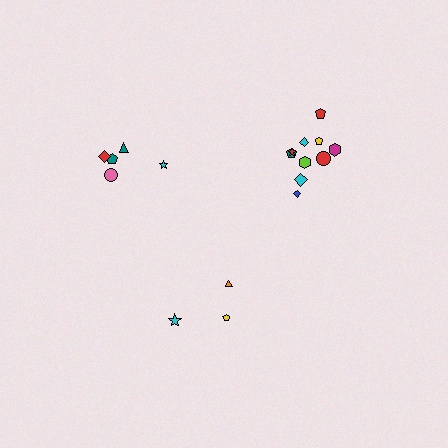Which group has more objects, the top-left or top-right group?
The top-right group.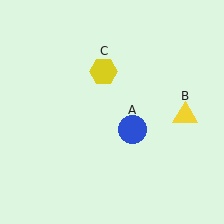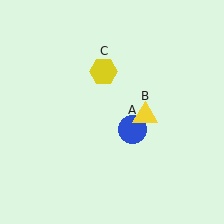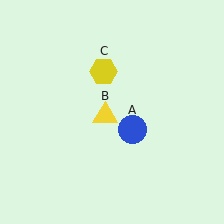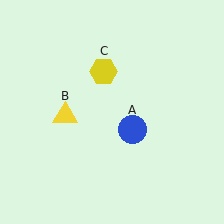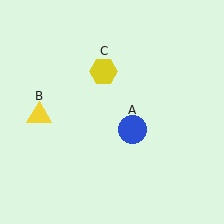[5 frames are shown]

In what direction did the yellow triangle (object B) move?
The yellow triangle (object B) moved left.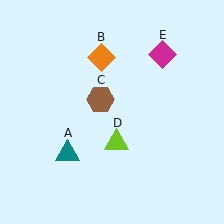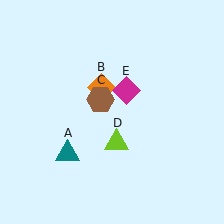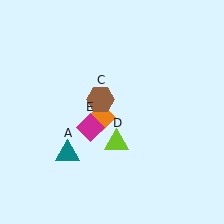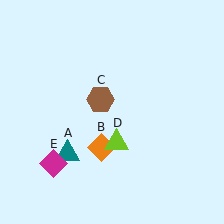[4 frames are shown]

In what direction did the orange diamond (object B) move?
The orange diamond (object B) moved down.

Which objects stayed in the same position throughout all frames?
Teal triangle (object A) and brown hexagon (object C) and lime triangle (object D) remained stationary.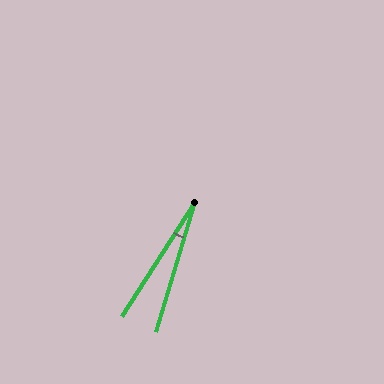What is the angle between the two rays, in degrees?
Approximately 16 degrees.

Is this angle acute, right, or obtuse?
It is acute.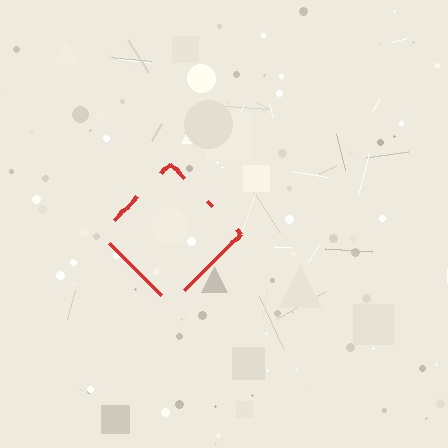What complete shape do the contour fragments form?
The contour fragments form a diamond.